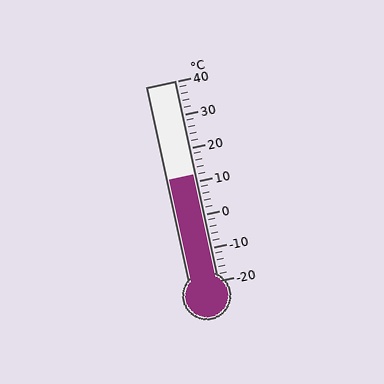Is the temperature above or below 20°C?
The temperature is below 20°C.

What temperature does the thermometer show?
The thermometer shows approximately 12°C.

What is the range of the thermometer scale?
The thermometer scale ranges from -20°C to 40°C.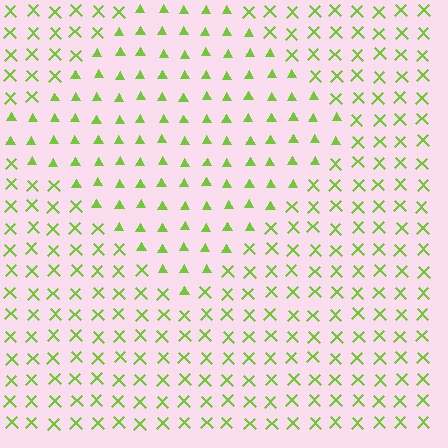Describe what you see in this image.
The image is filled with small lime elements arranged in a uniform grid. A diamond-shaped region contains triangles, while the surrounding area contains X marks. The boundary is defined purely by the change in element shape.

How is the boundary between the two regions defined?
The boundary is defined by a change in element shape: triangles inside vs. X marks outside. All elements share the same color and spacing.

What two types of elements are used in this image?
The image uses triangles inside the diamond region and X marks outside it.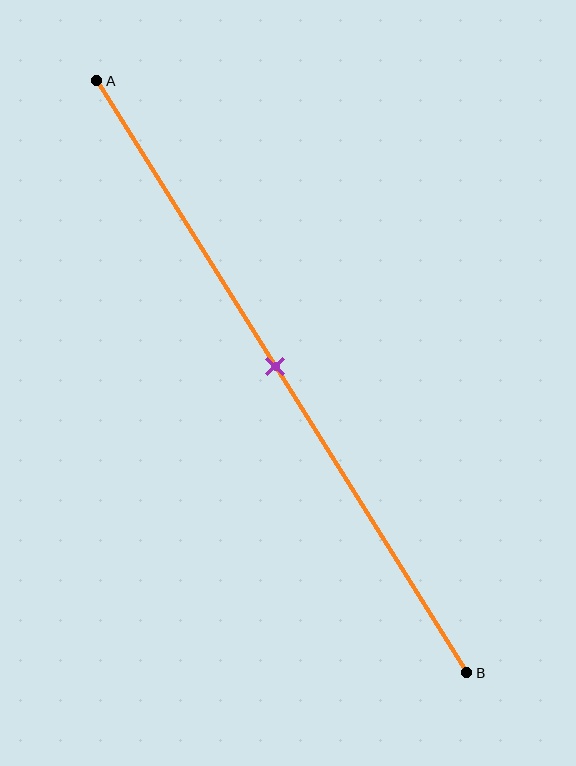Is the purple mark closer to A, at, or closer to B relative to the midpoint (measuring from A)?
The purple mark is approximately at the midpoint of segment AB.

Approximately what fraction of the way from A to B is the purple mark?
The purple mark is approximately 50% of the way from A to B.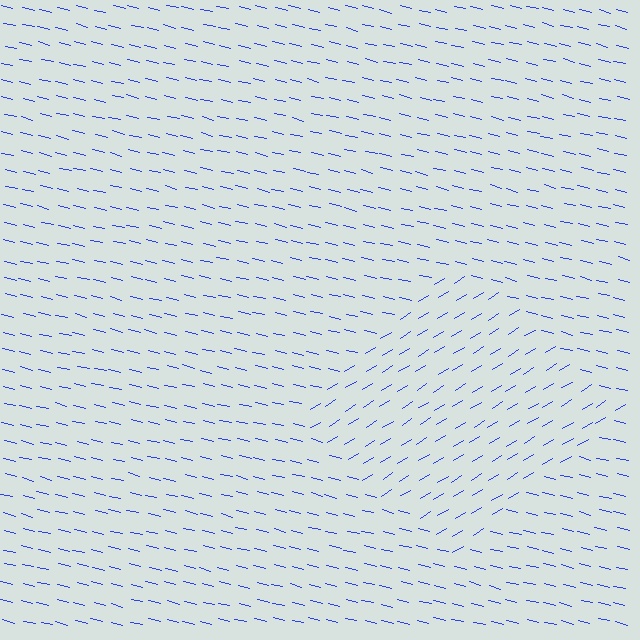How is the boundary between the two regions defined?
The boundary is defined purely by a change in line orientation (approximately 45 degrees difference). All lines are the same color and thickness.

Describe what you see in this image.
The image is filled with small blue line segments. A diamond region in the image has lines oriented differently from the surrounding lines, creating a visible texture boundary.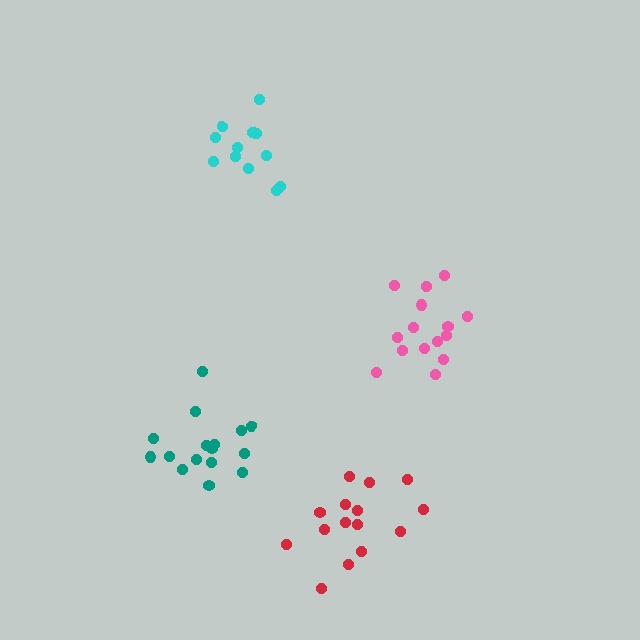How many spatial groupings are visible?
There are 4 spatial groupings.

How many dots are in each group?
Group 1: 16 dots, Group 2: 15 dots, Group 3: 12 dots, Group 4: 15 dots (58 total).